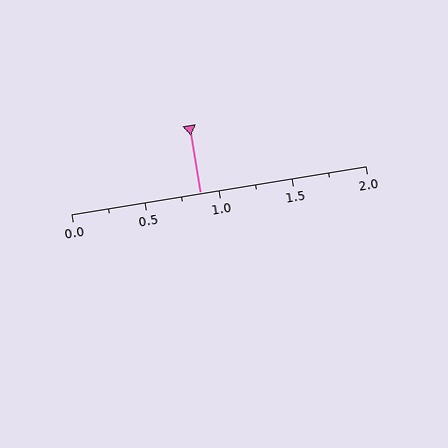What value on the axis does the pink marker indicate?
The marker indicates approximately 0.88.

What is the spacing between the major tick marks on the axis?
The major ticks are spaced 0.5 apart.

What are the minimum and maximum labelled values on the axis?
The axis runs from 0.0 to 2.0.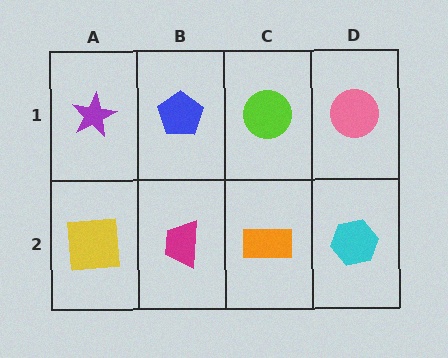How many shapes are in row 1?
4 shapes.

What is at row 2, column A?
A yellow square.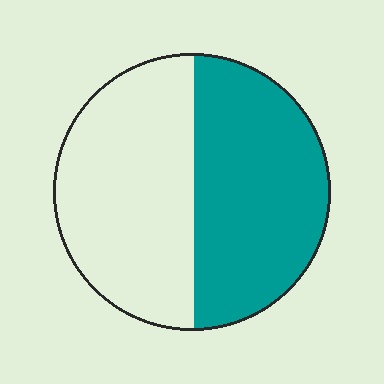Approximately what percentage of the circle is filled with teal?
Approximately 50%.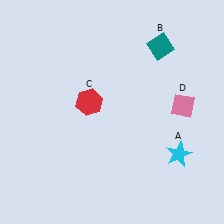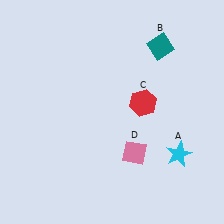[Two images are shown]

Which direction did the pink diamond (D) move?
The pink diamond (D) moved left.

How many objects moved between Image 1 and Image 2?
2 objects moved between the two images.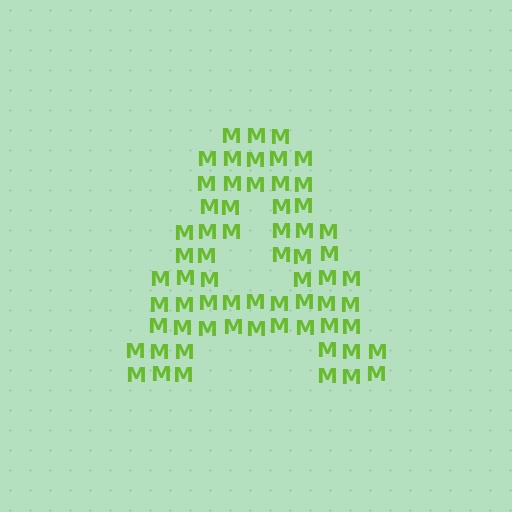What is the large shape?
The large shape is the letter A.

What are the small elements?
The small elements are letter M's.